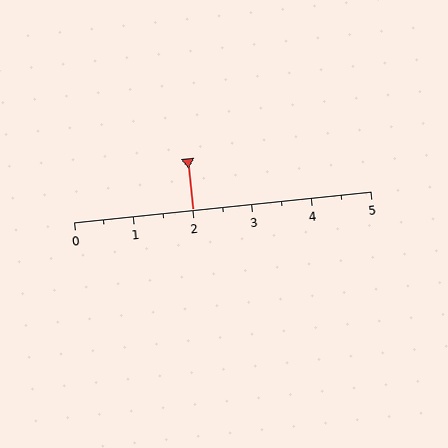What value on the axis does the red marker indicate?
The marker indicates approximately 2.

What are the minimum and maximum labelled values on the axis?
The axis runs from 0 to 5.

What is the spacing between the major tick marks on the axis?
The major ticks are spaced 1 apart.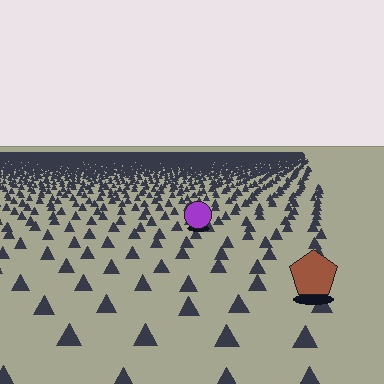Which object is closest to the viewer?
The brown pentagon is closest. The texture marks near it are larger and more spread out.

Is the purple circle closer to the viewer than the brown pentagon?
No. The brown pentagon is closer — you can tell from the texture gradient: the ground texture is coarser near it.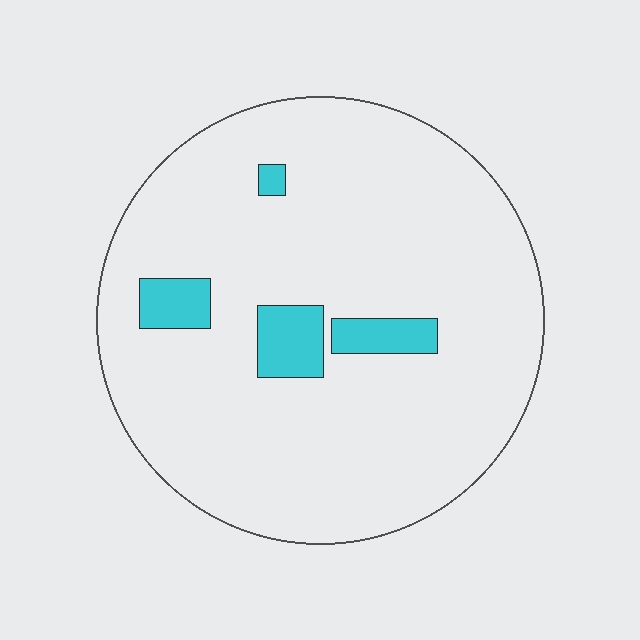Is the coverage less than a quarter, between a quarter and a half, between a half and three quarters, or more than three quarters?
Less than a quarter.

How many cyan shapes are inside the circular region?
4.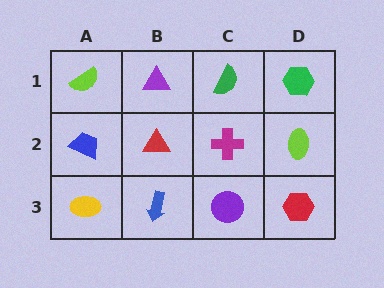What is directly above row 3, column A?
A blue trapezoid.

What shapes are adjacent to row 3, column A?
A blue trapezoid (row 2, column A), a blue arrow (row 3, column B).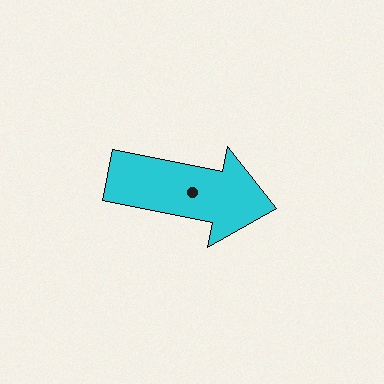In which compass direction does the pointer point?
East.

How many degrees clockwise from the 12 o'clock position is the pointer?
Approximately 101 degrees.